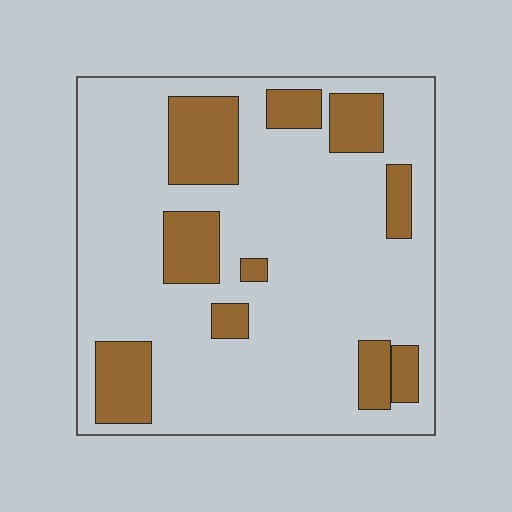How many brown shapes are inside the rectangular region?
10.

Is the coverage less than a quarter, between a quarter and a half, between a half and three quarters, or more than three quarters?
Less than a quarter.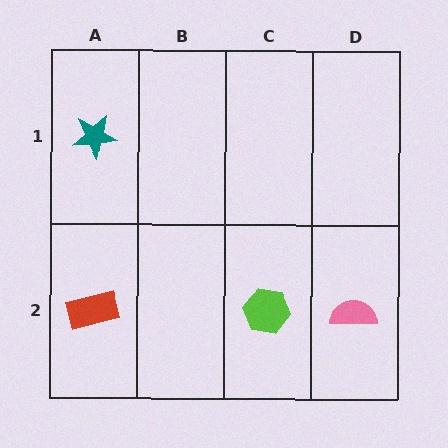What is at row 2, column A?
A red rectangle.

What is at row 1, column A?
A teal star.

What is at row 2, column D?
A pink semicircle.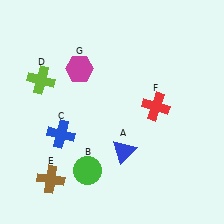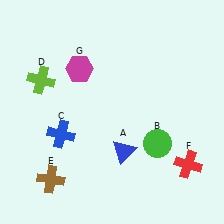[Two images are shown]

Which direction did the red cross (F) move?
The red cross (F) moved down.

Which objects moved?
The objects that moved are: the green circle (B), the red cross (F).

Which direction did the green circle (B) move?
The green circle (B) moved right.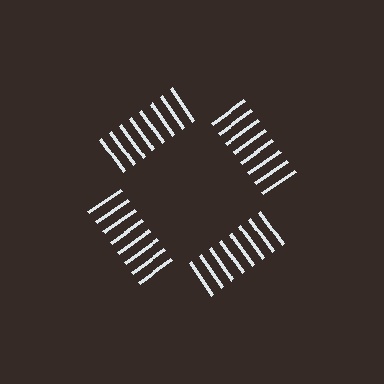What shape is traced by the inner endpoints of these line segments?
An illusory square — the line segments terminate on its edges but no continuous stroke is drawn.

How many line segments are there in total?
32 — 8 along each of the 4 edges.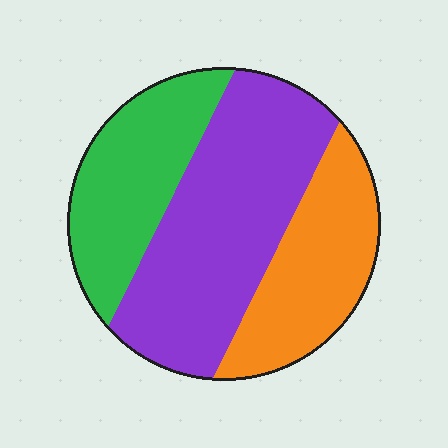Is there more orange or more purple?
Purple.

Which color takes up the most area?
Purple, at roughly 45%.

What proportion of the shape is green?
Green takes up between a sixth and a third of the shape.